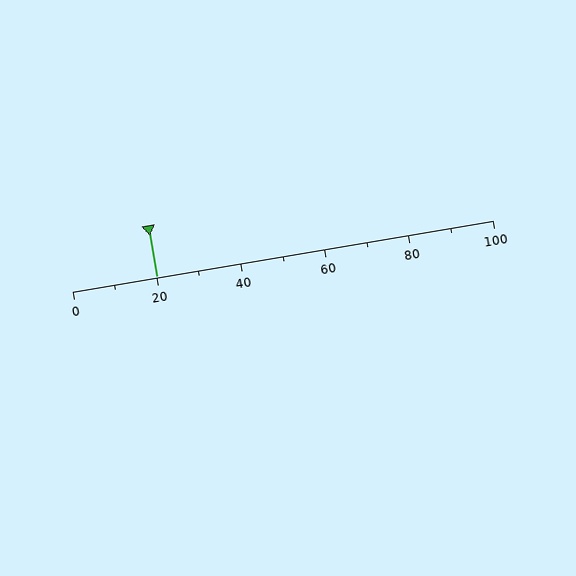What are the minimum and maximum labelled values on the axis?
The axis runs from 0 to 100.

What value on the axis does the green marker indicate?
The marker indicates approximately 20.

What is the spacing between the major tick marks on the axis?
The major ticks are spaced 20 apart.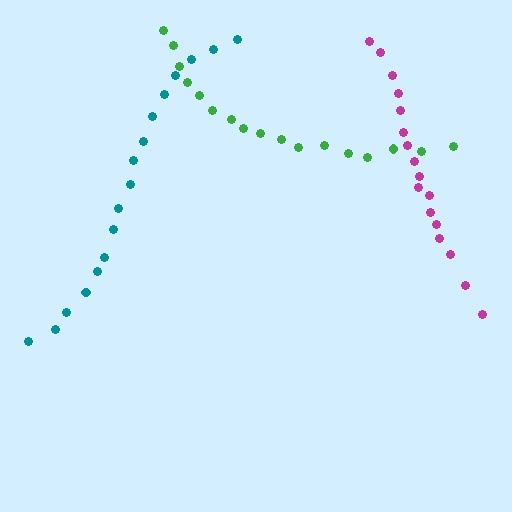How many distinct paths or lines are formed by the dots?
There are 3 distinct paths.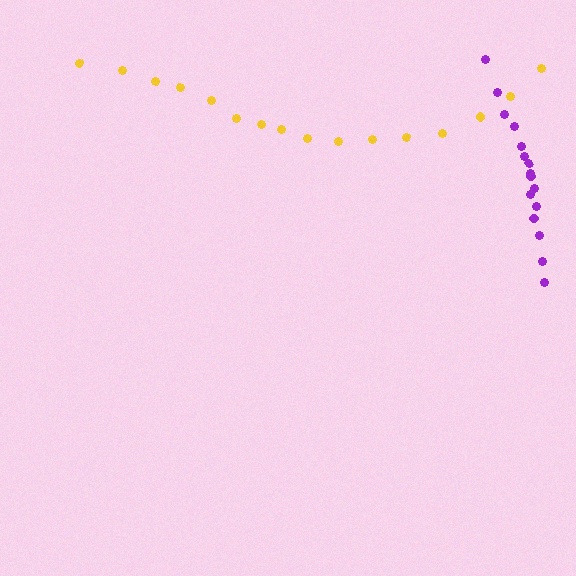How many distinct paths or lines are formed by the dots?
There are 2 distinct paths.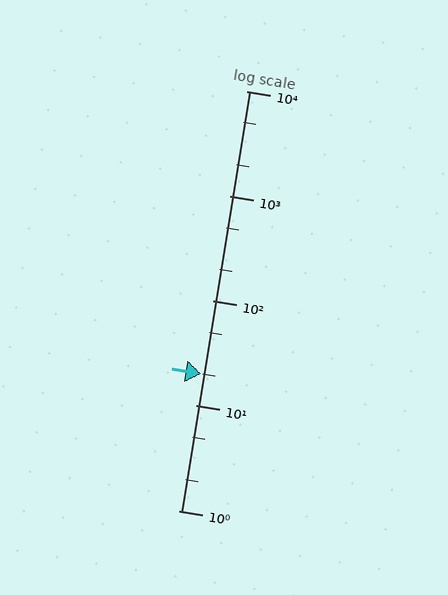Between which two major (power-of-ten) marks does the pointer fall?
The pointer is between 10 and 100.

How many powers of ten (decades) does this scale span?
The scale spans 4 decades, from 1 to 10000.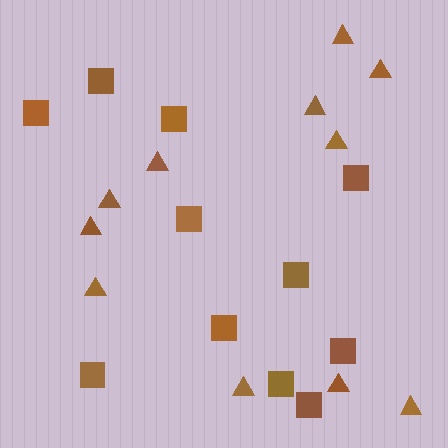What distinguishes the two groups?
There are 2 groups: one group of triangles (11) and one group of squares (11).